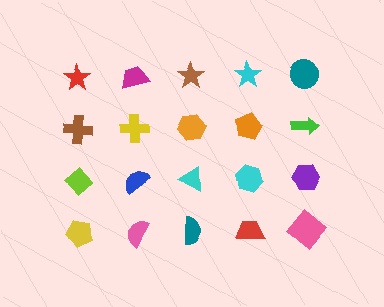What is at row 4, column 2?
A pink semicircle.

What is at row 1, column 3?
A brown star.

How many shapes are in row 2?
5 shapes.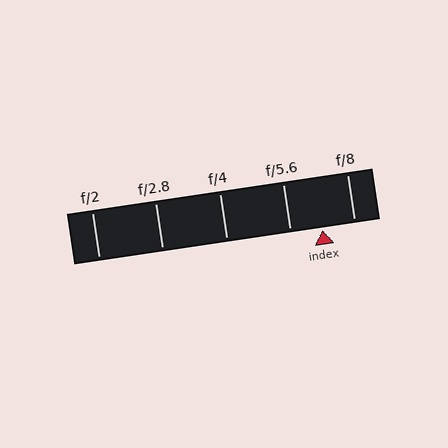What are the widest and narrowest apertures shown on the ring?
The widest aperture shown is f/2 and the narrowest is f/8.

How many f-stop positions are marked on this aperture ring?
There are 5 f-stop positions marked.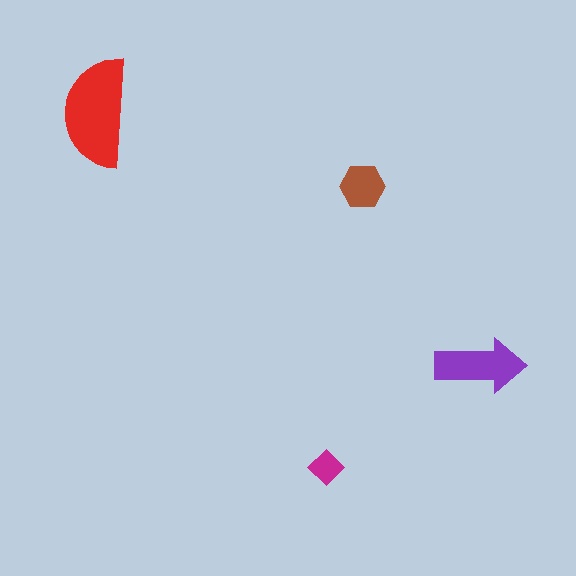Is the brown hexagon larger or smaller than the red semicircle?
Smaller.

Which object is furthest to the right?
The purple arrow is rightmost.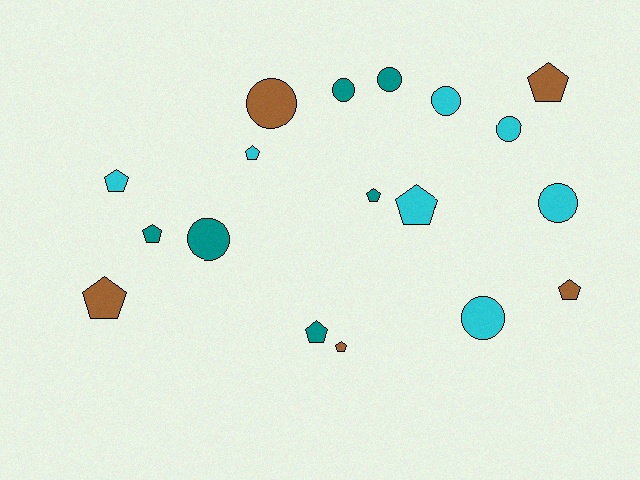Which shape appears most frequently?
Pentagon, with 10 objects.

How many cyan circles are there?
There are 4 cyan circles.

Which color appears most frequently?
Cyan, with 7 objects.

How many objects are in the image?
There are 18 objects.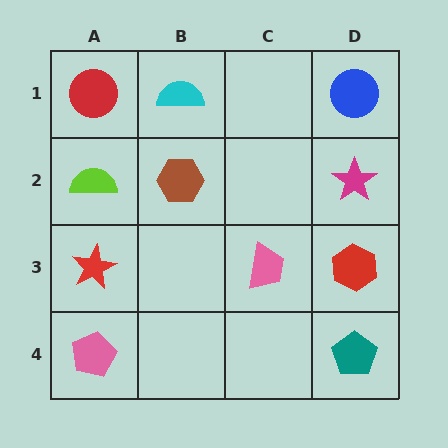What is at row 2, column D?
A magenta star.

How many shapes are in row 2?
3 shapes.